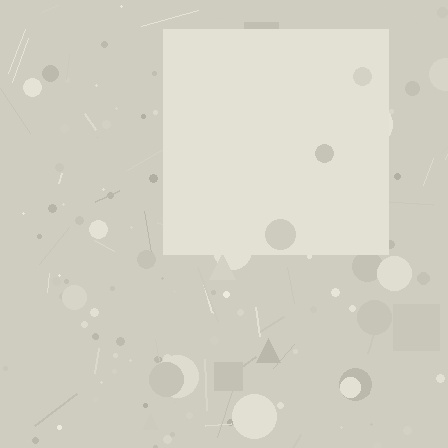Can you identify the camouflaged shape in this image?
The camouflaged shape is a square.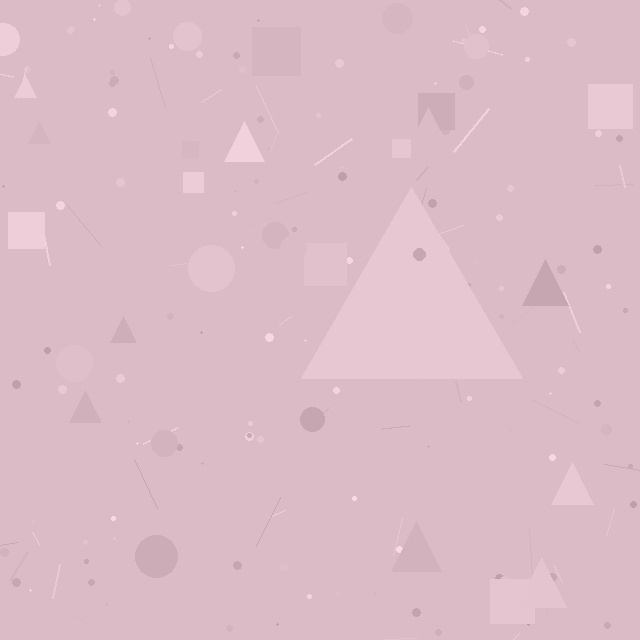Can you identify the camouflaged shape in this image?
The camouflaged shape is a triangle.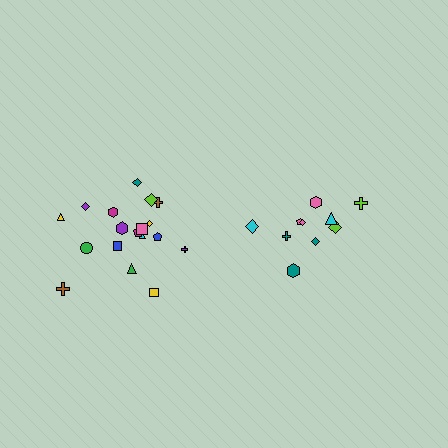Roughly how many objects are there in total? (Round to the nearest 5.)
Roughly 30 objects in total.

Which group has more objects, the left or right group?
The left group.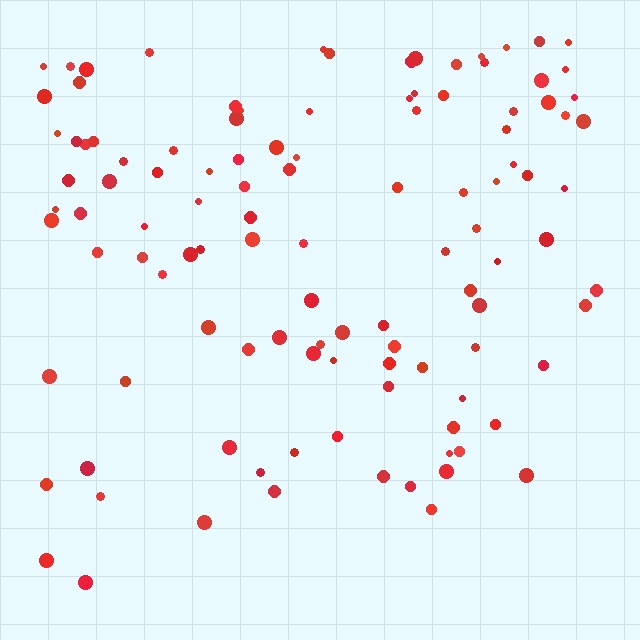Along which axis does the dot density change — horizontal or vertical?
Vertical.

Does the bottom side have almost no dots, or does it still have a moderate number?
Still a moderate number, just noticeably fewer than the top.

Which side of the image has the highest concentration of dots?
The top.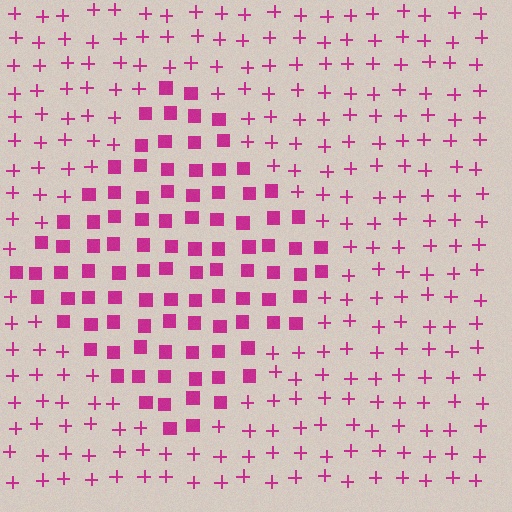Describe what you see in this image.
The image is filled with small magenta elements arranged in a uniform grid. A diamond-shaped region contains squares, while the surrounding area contains plus signs. The boundary is defined purely by the change in element shape.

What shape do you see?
I see a diamond.